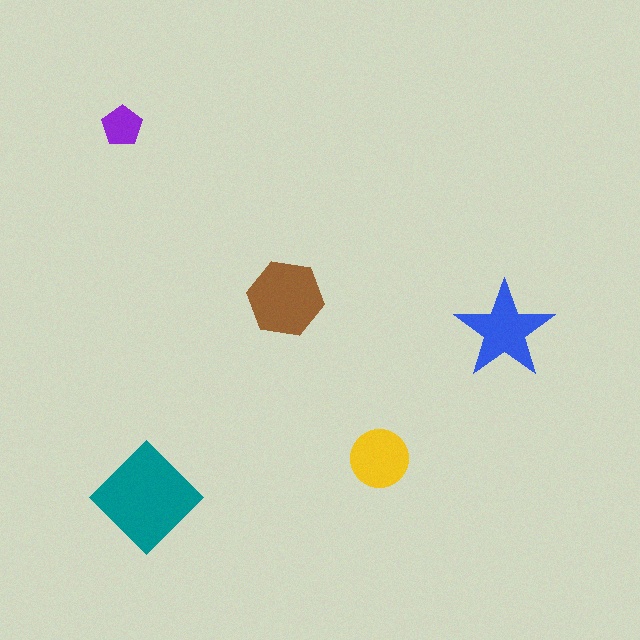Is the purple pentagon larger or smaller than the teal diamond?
Smaller.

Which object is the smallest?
The purple pentagon.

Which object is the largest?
The teal diamond.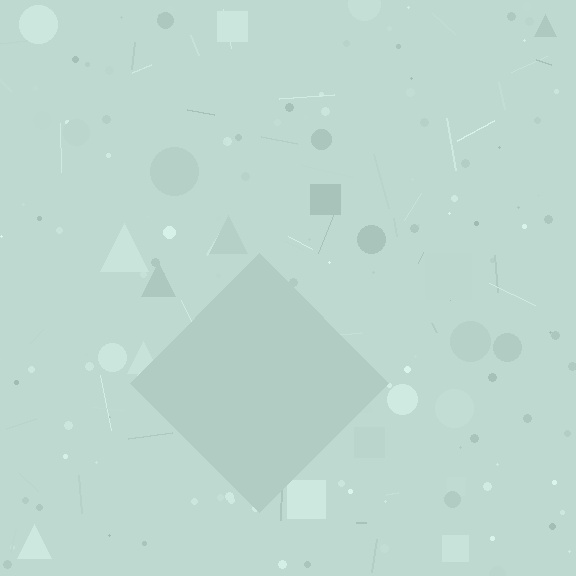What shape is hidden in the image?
A diamond is hidden in the image.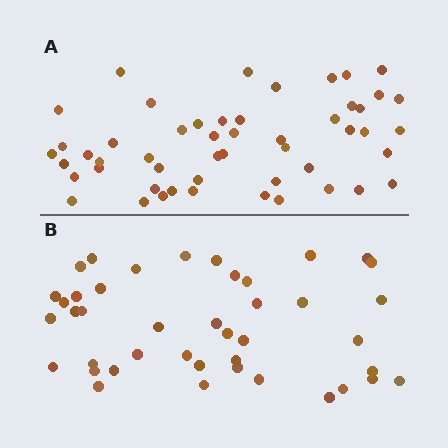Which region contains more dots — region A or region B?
Region A (the top region) has more dots.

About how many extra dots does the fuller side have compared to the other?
Region A has roughly 8 or so more dots than region B.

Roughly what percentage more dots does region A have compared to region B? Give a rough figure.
About 20% more.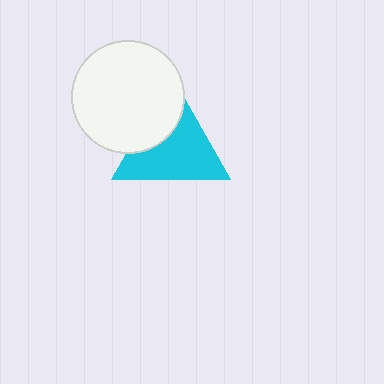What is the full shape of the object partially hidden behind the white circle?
The partially hidden object is a cyan triangle.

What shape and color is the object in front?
The object in front is a white circle.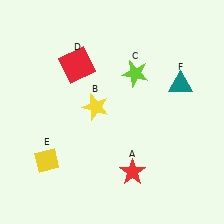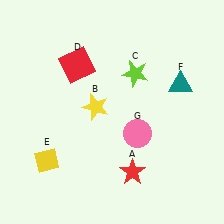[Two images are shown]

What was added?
A pink circle (G) was added in Image 2.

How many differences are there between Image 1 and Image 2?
There is 1 difference between the two images.